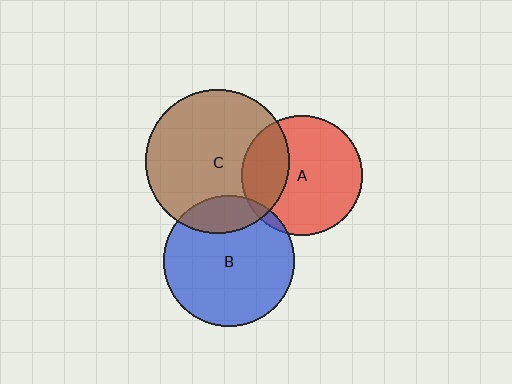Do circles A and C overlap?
Yes.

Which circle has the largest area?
Circle C (brown).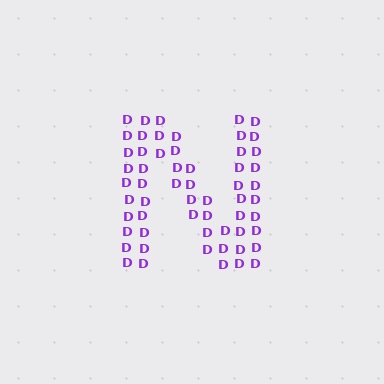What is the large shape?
The large shape is the letter N.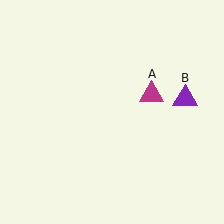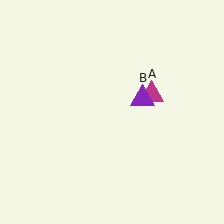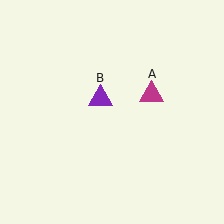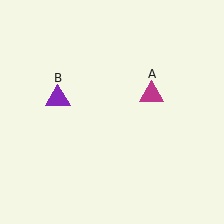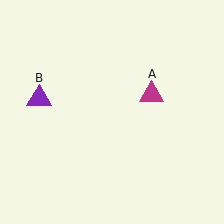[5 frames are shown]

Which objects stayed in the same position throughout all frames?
Magenta triangle (object A) remained stationary.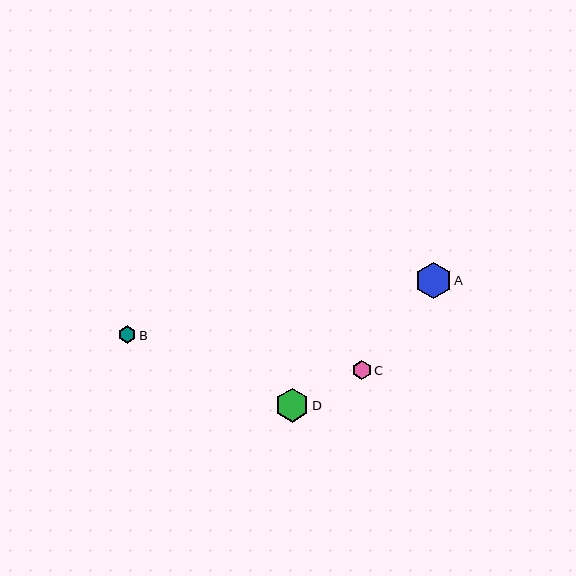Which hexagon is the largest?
Hexagon A is the largest with a size of approximately 36 pixels.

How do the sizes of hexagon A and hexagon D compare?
Hexagon A and hexagon D are approximately the same size.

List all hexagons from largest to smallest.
From largest to smallest: A, D, C, B.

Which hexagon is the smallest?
Hexagon B is the smallest with a size of approximately 17 pixels.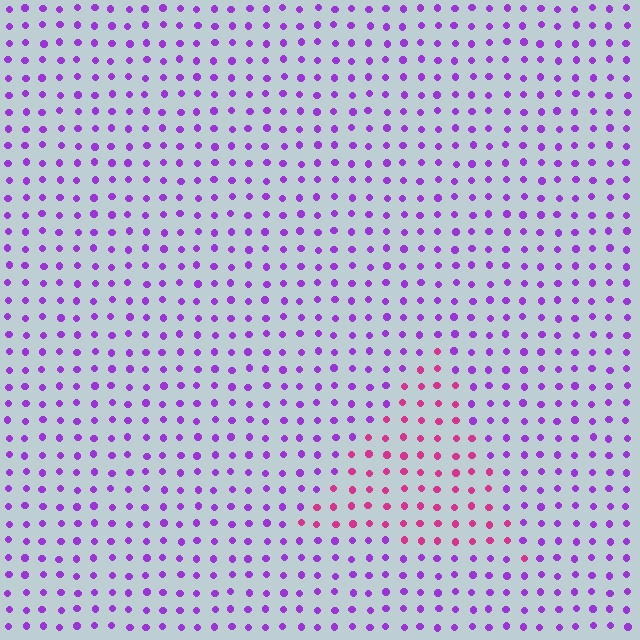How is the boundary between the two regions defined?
The boundary is defined purely by a slight shift in hue (about 48 degrees). Spacing, size, and orientation are identical on both sides.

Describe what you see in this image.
The image is filled with small purple elements in a uniform arrangement. A triangle-shaped region is visible where the elements are tinted to a slightly different hue, forming a subtle color boundary.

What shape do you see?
I see a triangle.